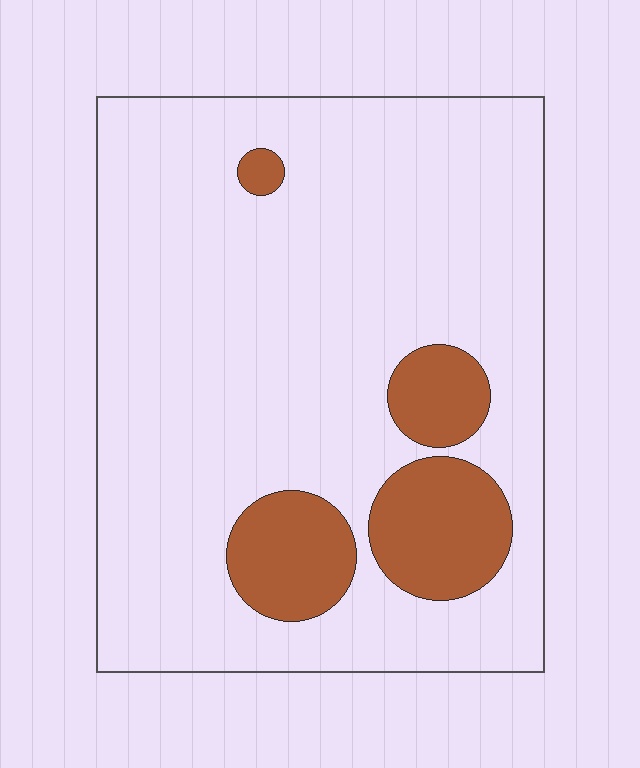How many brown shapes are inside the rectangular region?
4.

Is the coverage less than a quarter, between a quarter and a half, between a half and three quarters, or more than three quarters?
Less than a quarter.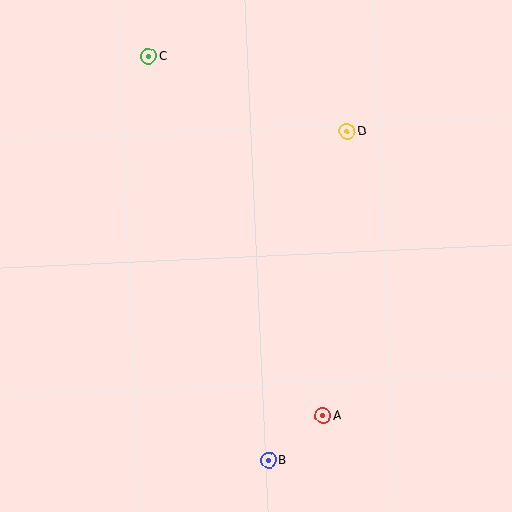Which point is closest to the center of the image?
Point D at (347, 132) is closest to the center.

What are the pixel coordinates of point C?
Point C is at (149, 57).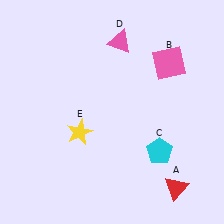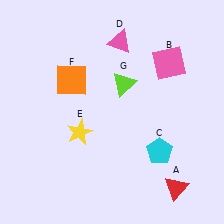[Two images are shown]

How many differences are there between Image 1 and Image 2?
There are 2 differences between the two images.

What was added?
An orange square (F), a lime triangle (G) were added in Image 2.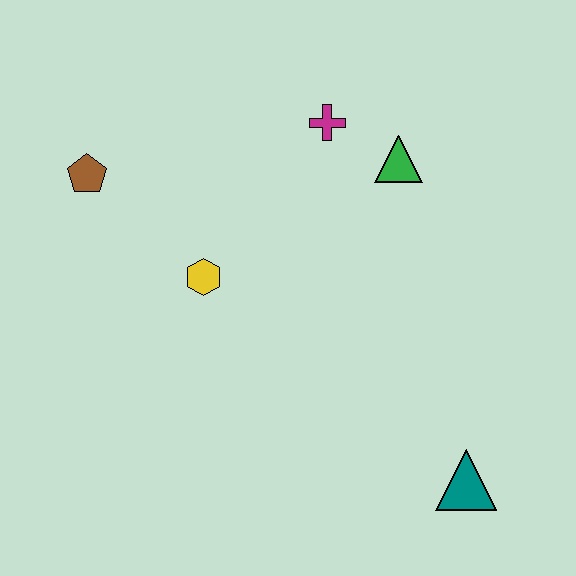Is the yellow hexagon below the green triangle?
Yes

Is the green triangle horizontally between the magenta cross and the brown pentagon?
No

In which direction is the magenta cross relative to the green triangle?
The magenta cross is to the left of the green triangle.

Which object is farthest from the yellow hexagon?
The teal triangle is farthest from the yellow hexagon.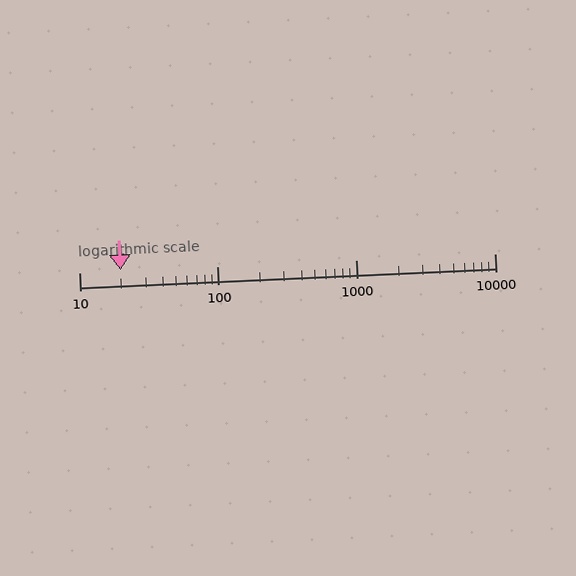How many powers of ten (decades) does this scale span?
The scale spans 3 decades, from 10 to 10000.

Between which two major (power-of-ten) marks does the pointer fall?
The pointer is between 10 and 100.